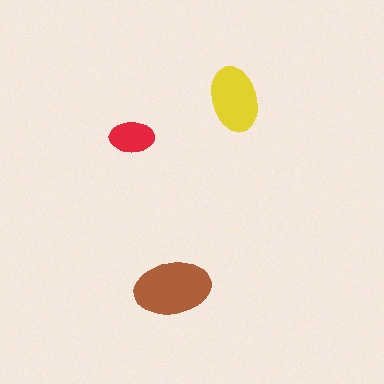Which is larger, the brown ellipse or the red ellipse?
The brown one.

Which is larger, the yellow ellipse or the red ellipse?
The yellow one.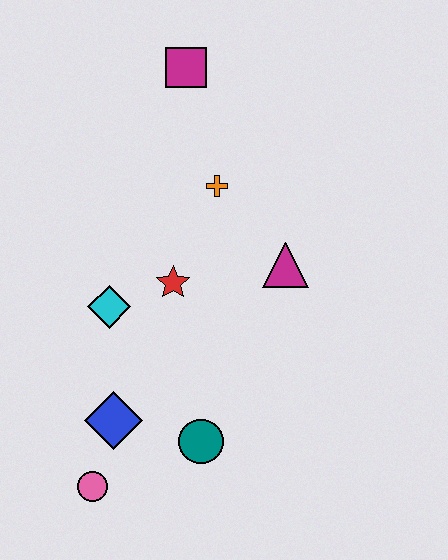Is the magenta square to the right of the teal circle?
No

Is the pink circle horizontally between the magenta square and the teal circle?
No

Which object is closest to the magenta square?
The orange cross is closest to the magenta square.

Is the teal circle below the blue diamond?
Yes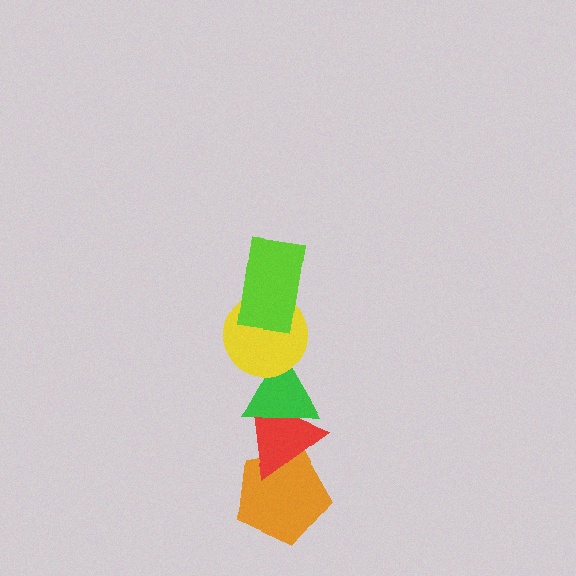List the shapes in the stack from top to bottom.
From top to bottom: the lime rectangle, the yellow circle, the green triangle, the red triangle, the orange pentagon.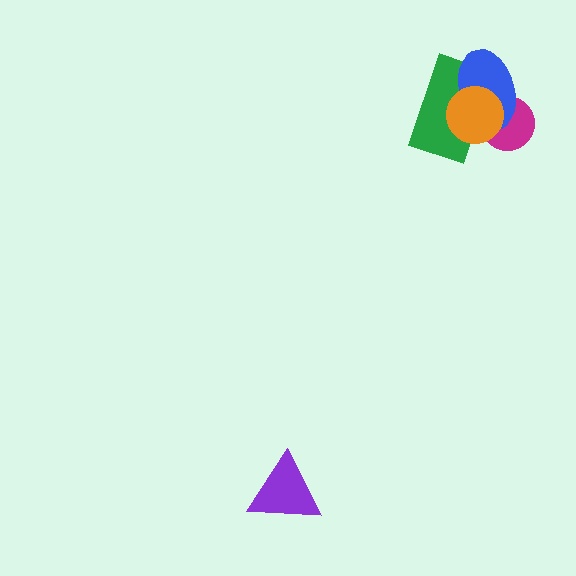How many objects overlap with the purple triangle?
0 objects overlap with the purple triangle.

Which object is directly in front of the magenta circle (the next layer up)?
The green rectangle is directly in front of the magenta circle.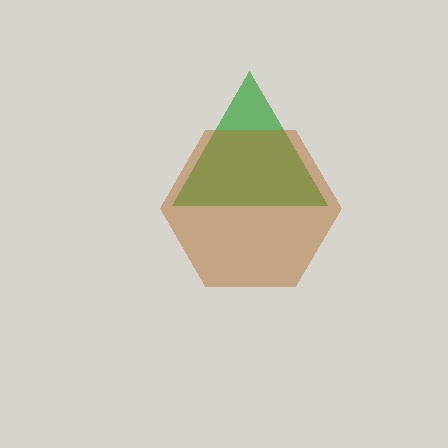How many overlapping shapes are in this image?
There are 2 overlapping shapes in the image.